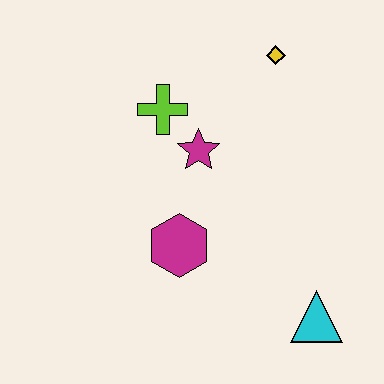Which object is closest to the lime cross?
The magenta star is closest to the lime cross.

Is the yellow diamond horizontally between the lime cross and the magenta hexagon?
No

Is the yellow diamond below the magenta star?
No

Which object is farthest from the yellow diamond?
The cyan triangle is farthest from the yellow diamond.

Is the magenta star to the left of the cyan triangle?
Yes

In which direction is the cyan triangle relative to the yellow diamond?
The cyan triangle is below the yellow diamond.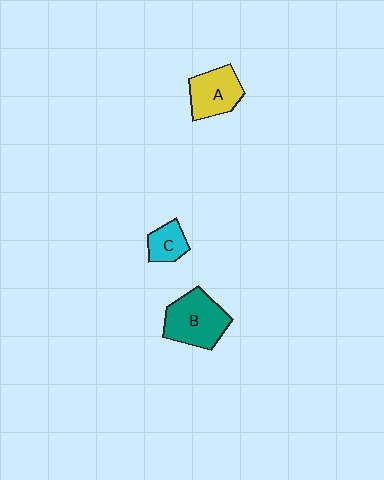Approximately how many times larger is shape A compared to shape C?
Approximately 1.7 times.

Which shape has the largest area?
Shape B (teal).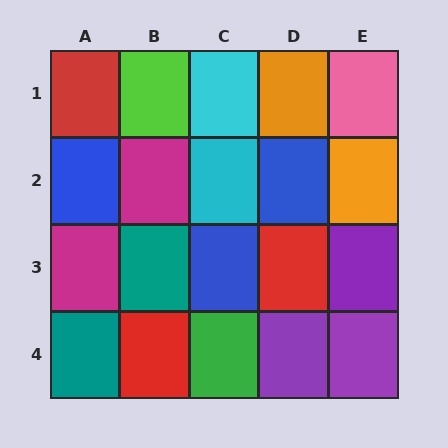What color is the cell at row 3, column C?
Blue.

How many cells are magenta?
2 cells are magenta.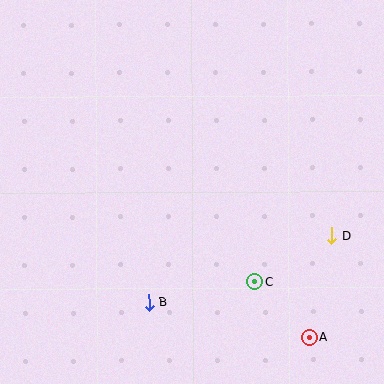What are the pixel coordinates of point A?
Point A is at (309, 338).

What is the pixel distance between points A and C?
The distance between A and C is 78 pixels.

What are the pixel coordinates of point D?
Point D is at (332, 236).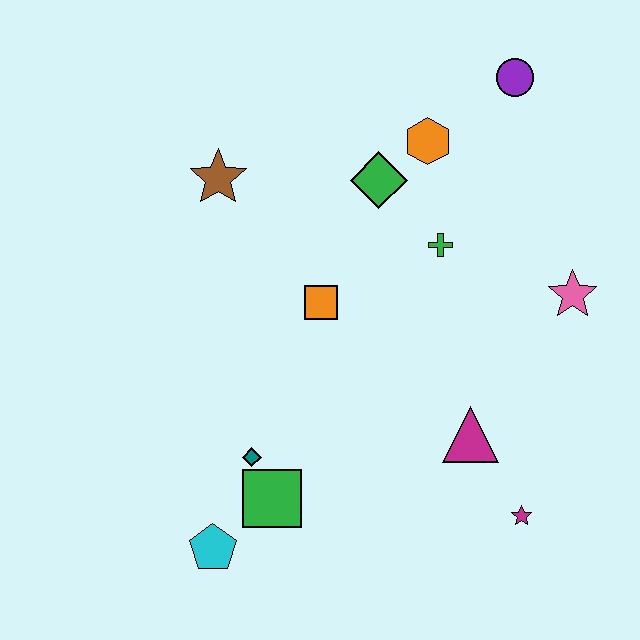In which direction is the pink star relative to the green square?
The pink star is to the right of the green square.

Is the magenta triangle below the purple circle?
Yes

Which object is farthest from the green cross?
The cyan pentagon is farthest from the green cross.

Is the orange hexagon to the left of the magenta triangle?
Yes